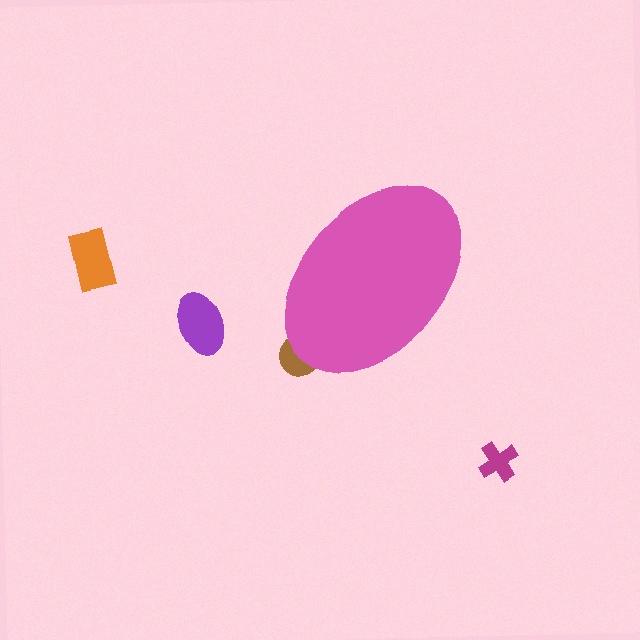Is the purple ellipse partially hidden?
No, the purple ellipse is fully visible.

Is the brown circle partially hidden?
Yes, the brown circle is partially hidden behind the pink ellipse.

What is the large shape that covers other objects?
A pink ellipse.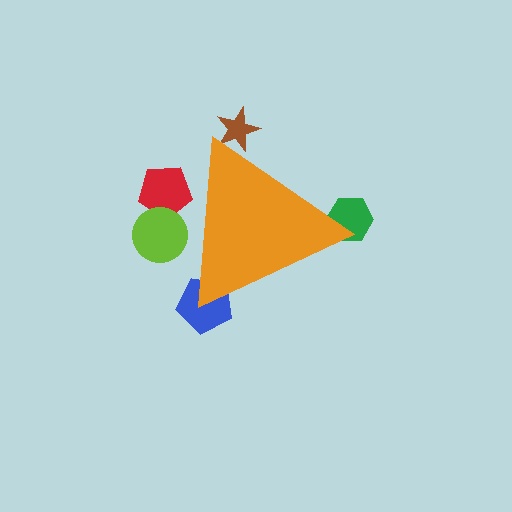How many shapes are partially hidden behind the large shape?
5 shapes are partially hidden.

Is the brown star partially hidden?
Yes, the brown star is partially hidden behind the orange triangle.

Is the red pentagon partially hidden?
Yes, the red pentagon is partially hidden behind the orange triangle.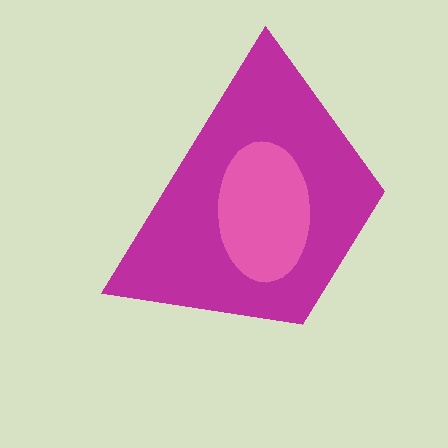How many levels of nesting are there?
2.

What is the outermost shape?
The magenta trapezoid.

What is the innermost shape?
The pink ellipse.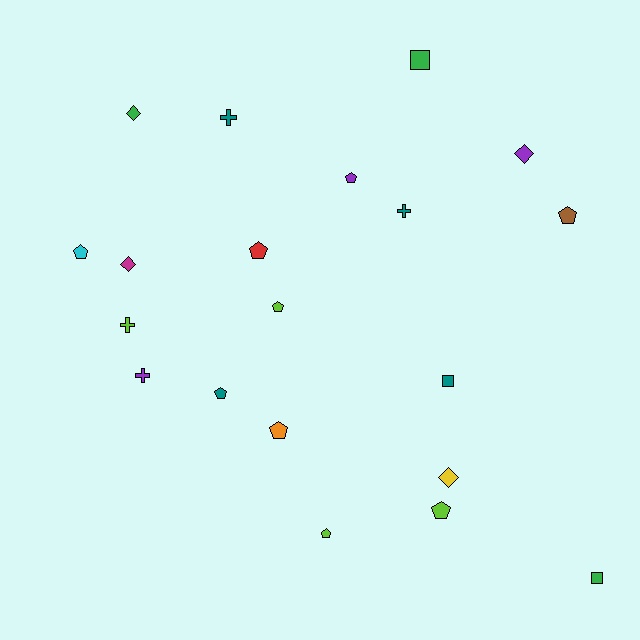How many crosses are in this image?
There are 4 crosses.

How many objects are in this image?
There are 20 objects.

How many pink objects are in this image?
There are no pink objects.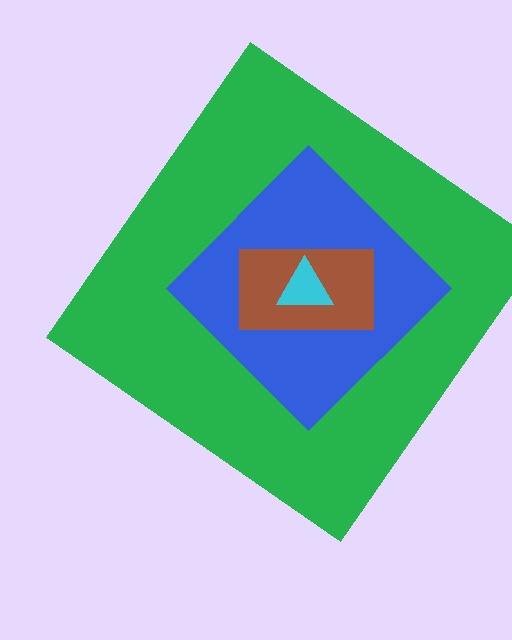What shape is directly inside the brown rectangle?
The cyan triangle.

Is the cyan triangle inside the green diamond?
Yes.